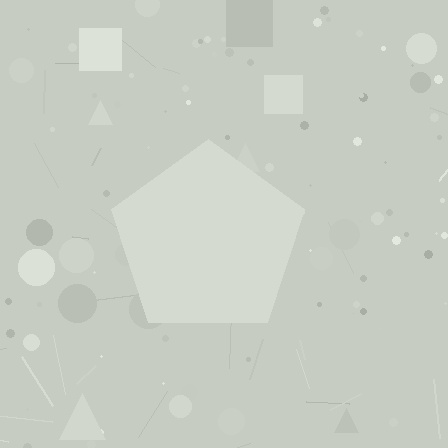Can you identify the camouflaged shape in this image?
The camouflaged shape is a pentagon.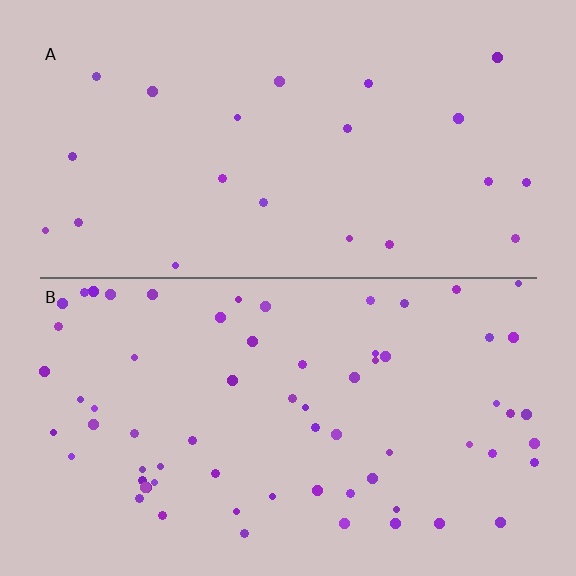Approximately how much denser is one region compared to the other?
Approximately 3.0× — region B over region A.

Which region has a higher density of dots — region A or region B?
B (the bottom).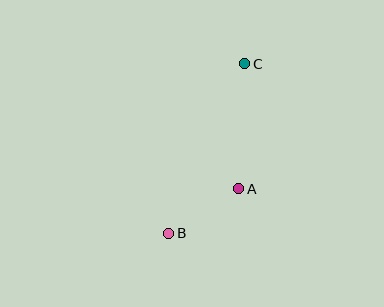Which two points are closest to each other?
Points A and B are closest to each other.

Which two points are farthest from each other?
Points B and C are farthest from each other.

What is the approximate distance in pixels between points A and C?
The distance between A and C is approximately 125 pixels.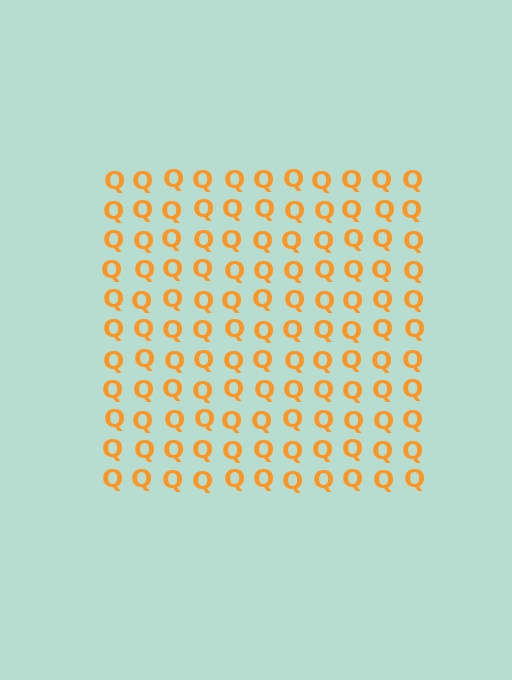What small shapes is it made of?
It is made of small letter Q's.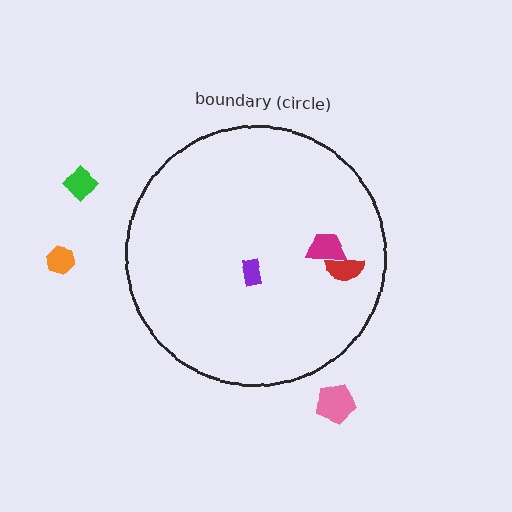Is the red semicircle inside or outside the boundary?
Inside.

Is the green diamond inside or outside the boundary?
Outside.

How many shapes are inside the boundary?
3 inside, 3 outside.